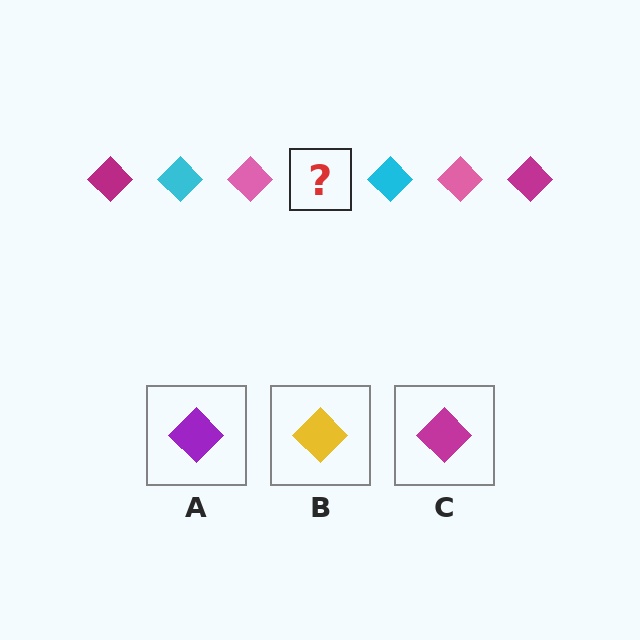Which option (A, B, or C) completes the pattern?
C.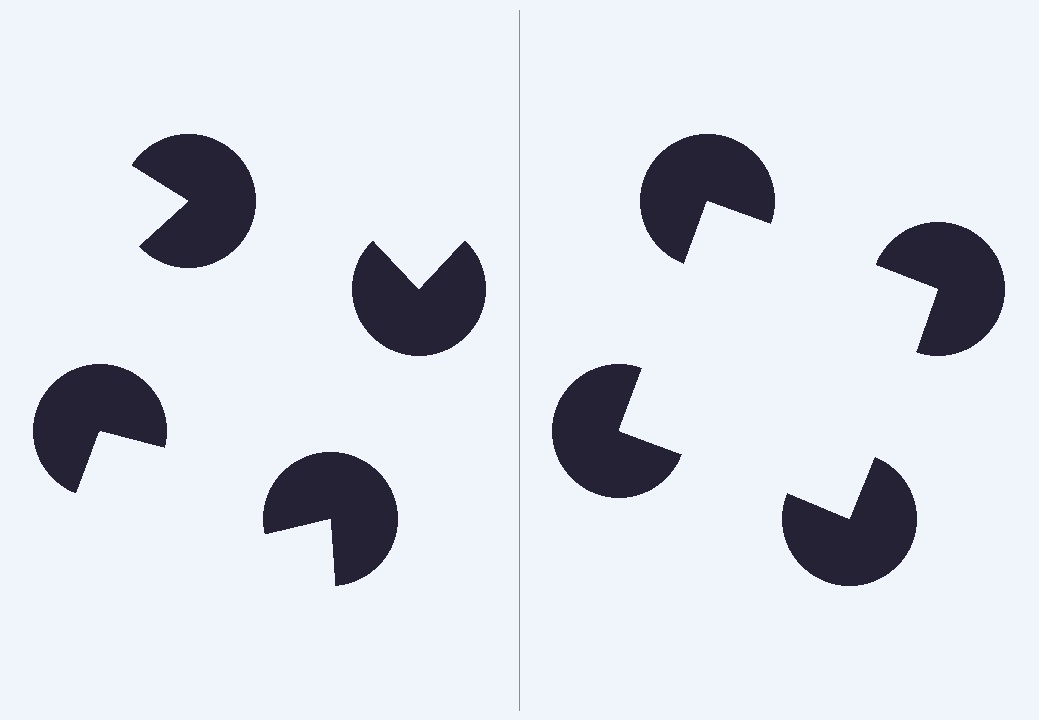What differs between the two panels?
The pac-man discs are positioned identically on both sides; only the wedge orientations differ. On the right they align to a square; on the left they are misaligned.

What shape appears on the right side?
An illusory square.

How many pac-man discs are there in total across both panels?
8 — 4 on each side.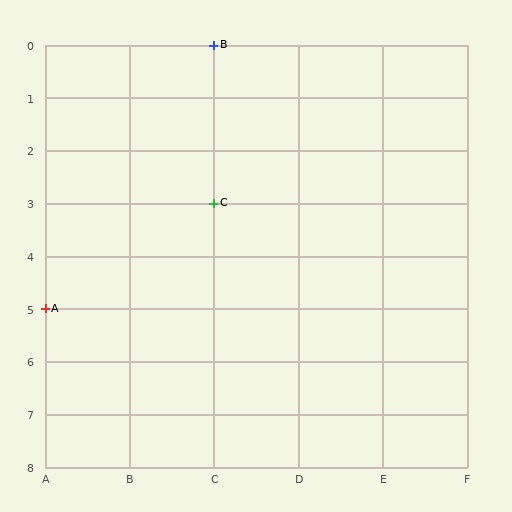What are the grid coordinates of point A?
Point A is at grid coordinates (A, 5).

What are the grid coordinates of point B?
Point B is at grid coordinates (C, 0).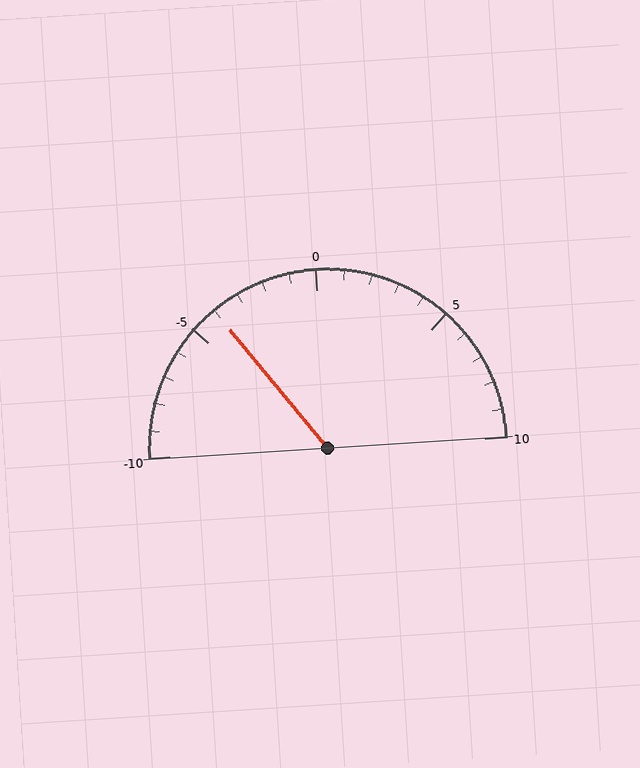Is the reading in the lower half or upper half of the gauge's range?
The reading is in the lower half of the range (-10 to 10).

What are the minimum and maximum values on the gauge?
The gauge ranges from -10 to 10.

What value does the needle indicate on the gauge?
The needle indicates approximately -4.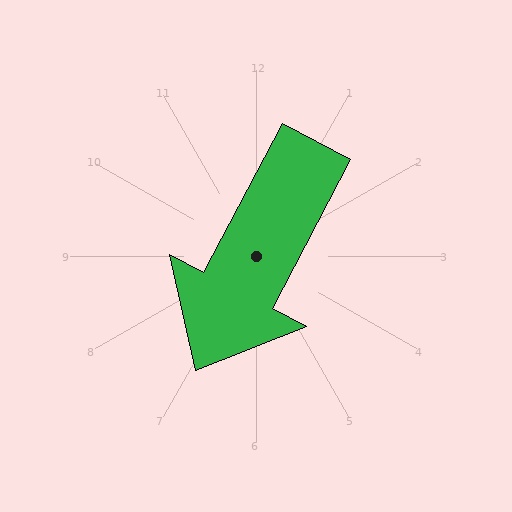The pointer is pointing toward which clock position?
Roughly 7 o'clock.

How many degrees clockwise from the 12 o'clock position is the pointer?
Approximately 208 degrees.